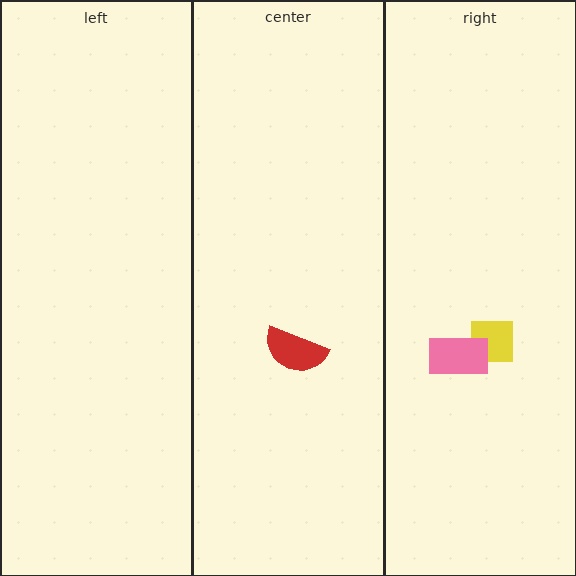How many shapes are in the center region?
1.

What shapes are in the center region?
The red semicircle.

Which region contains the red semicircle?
The center region.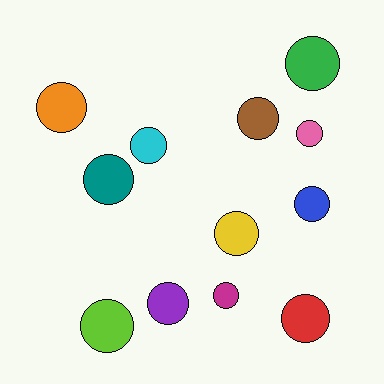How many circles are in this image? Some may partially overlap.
There are 12 circles.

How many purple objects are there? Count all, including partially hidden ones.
There is 1 purple object.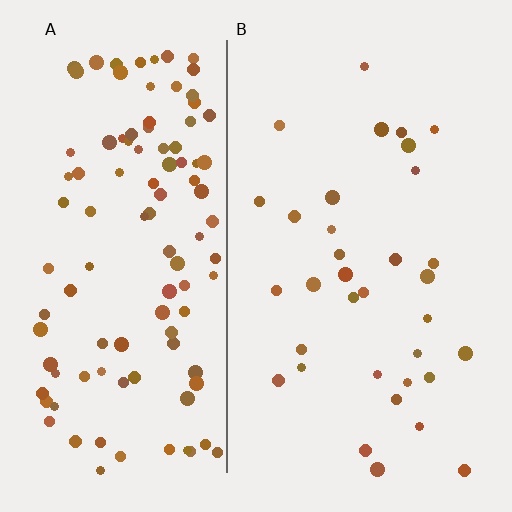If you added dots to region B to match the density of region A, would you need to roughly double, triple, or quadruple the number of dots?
Approximately triple.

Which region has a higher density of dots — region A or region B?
A (the left).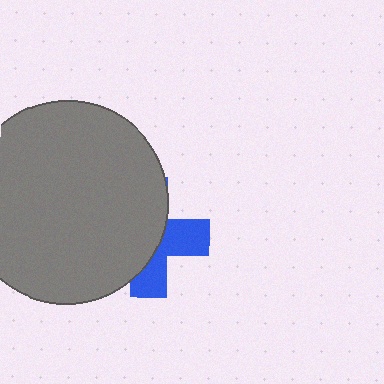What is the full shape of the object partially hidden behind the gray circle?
The partially hidden object is a blue cross.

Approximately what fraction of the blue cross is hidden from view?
Roughly 61% of the blue cross is hidden behind the gray circle.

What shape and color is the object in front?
The object in front is a gray circle.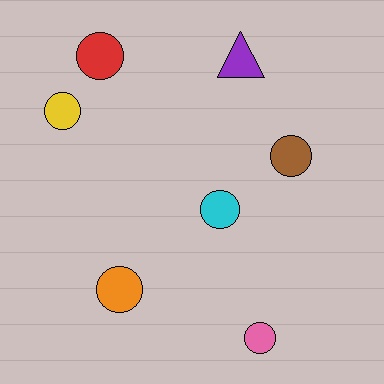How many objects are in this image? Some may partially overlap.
There are 7 objects.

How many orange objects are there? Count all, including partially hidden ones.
There is 1 orange object.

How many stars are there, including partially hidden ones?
There are no stars.